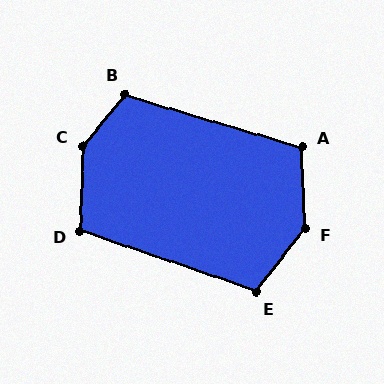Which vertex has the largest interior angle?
C, at approximately 143 degrees.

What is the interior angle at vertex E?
Approximately 109 degrees (obtuse).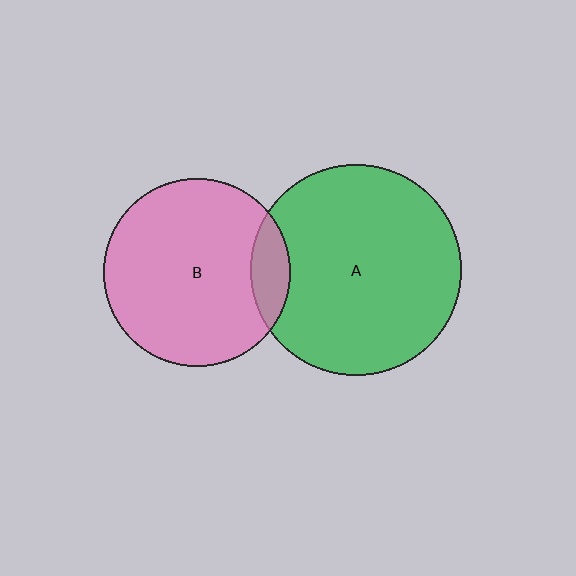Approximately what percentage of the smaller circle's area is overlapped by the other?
Approximately 10%.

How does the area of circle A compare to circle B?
Approximately 1.3 times.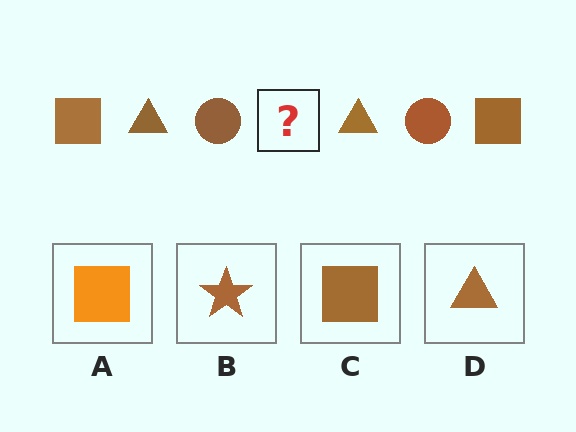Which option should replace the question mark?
Option C.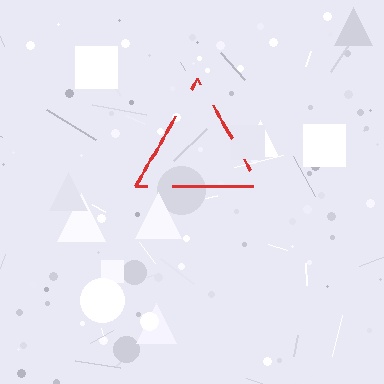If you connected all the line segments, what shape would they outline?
They would outline a triangle.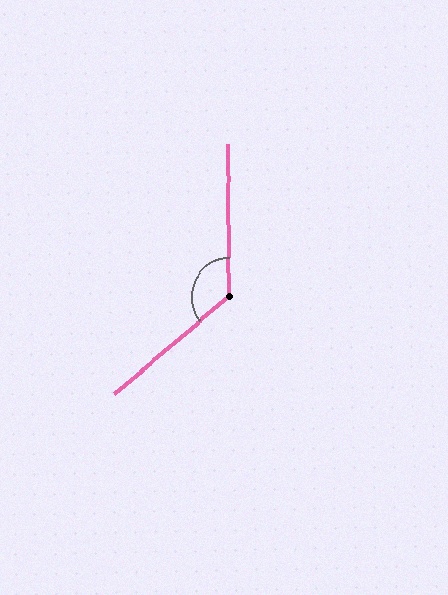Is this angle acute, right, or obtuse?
It is obtuse.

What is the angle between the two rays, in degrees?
Approximately 130 degrees.